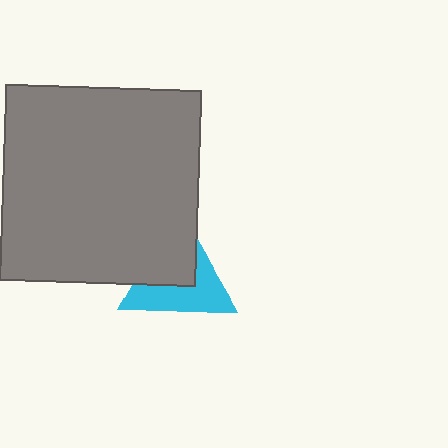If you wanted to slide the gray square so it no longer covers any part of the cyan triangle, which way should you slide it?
Slide it toward the upper-left — that is the most direct way to separate the two shapes.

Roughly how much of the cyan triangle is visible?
About half of it is visible (roughly 55%).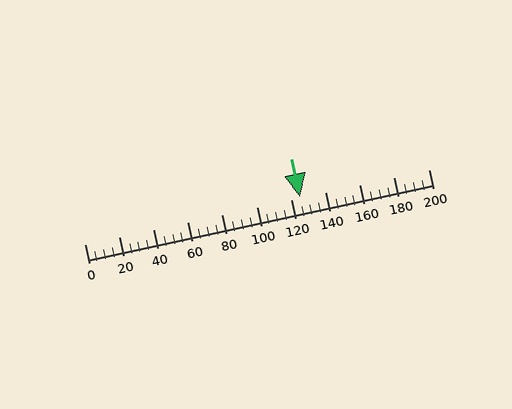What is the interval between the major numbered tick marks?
The major tick marks are spaced 20 units apart.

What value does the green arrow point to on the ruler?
The green arrow points to approximately 125.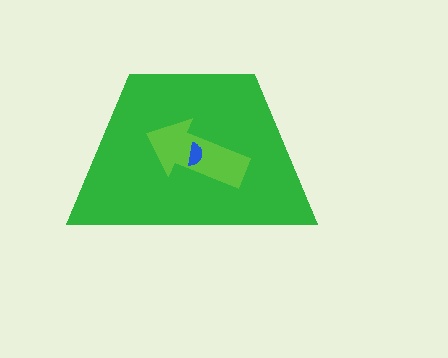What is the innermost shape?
The blue semicircle.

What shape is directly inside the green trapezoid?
The lime arrow.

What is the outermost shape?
The green trapezoid.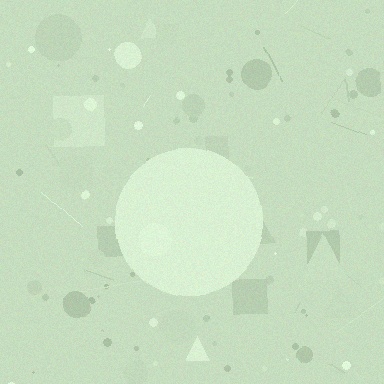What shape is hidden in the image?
A circle is hidden in the image.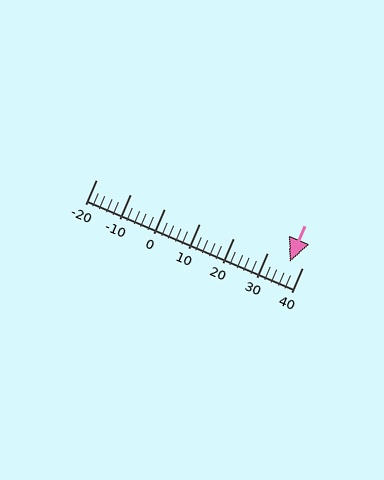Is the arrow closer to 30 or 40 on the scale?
The arrow is closer to 40.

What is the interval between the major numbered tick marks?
The major tick marks are spaced 10 units apart.